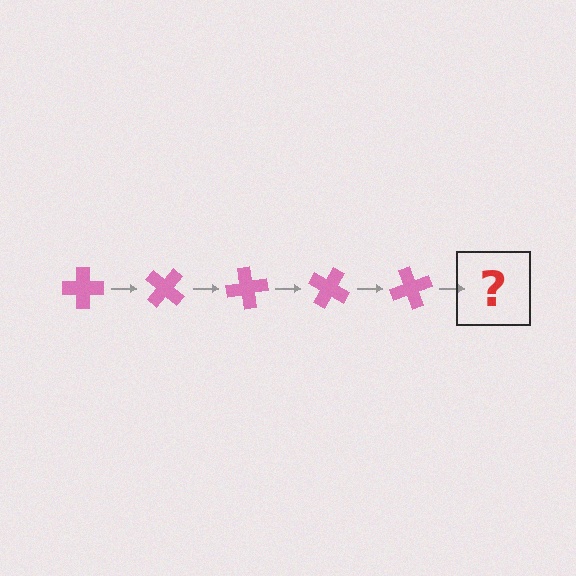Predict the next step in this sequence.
The next step is a pink cross rotated 200 degrees.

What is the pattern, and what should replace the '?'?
The pattern is that the cross rotates 40 degrees each step. The '?' should be a pink cross rotated 200 degrees.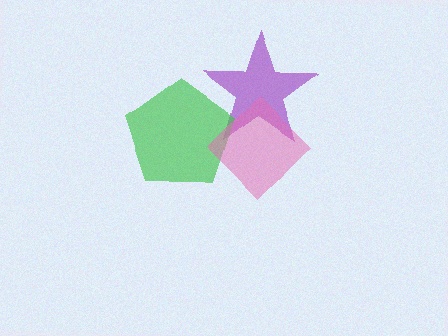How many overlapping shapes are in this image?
There are 3 overlapping shapes in the image.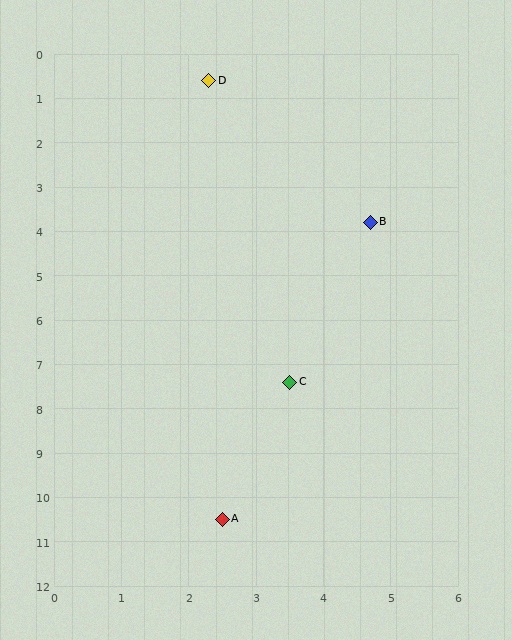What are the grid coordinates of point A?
Point A is at approximately (2.5, 10.5).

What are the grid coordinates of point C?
Point C is at approximately (3.5, 7.4).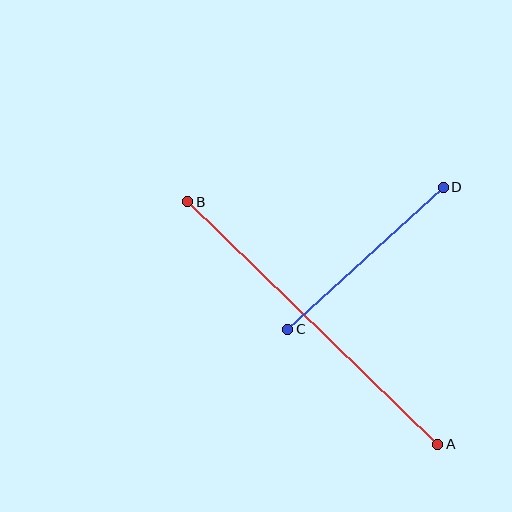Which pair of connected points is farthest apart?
Points A and B are farthest apart.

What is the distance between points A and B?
The distance is approximately 348 pixels.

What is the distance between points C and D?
The distance is approximately 211 pixels.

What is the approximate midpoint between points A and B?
The midpoint is at approximately (313, 323) pixels.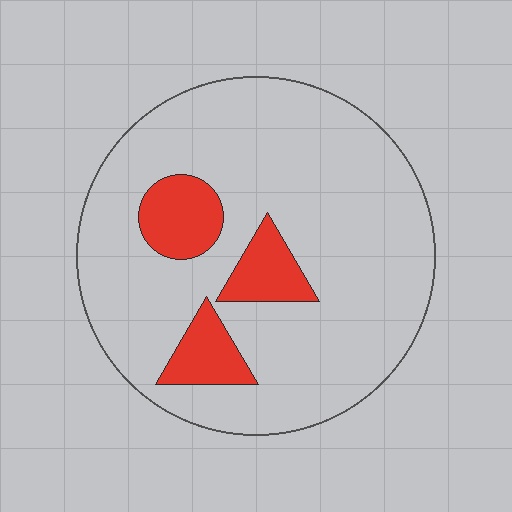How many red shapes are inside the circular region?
3.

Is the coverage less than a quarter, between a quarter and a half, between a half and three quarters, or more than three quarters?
Less than a quarter.